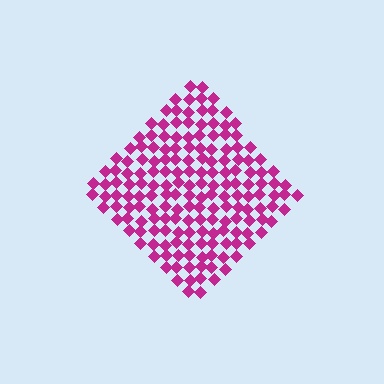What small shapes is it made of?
It is made of small diamonds.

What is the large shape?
The large shape is a diamond.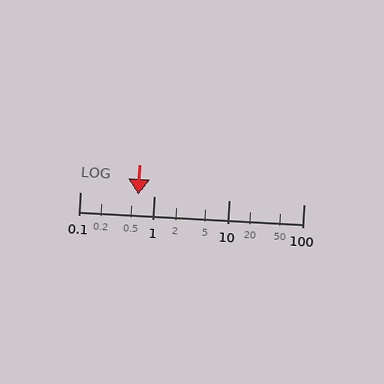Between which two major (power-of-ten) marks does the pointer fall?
The pointer is between 0.1 and 1.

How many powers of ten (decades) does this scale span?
The scale spans 3 decades, from 0.1 to 100.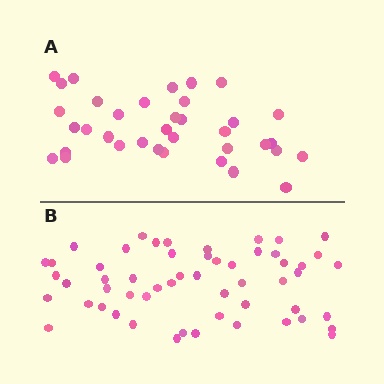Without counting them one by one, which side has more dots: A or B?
Region B (the bottom region) has more dots.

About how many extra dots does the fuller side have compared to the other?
Region B has approximately 20 more dots than region A.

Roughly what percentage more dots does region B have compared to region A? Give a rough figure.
About 55% more.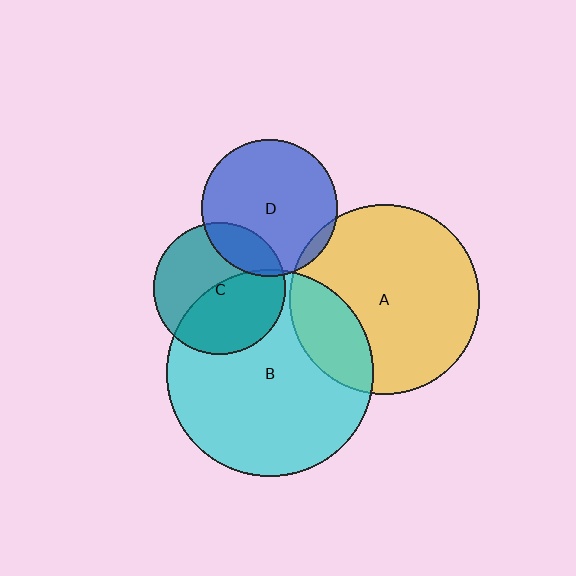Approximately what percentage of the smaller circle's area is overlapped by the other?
Approximately 5%.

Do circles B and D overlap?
Yes.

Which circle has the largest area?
Circle B (cyan).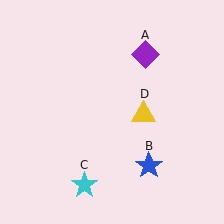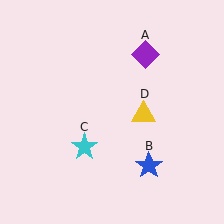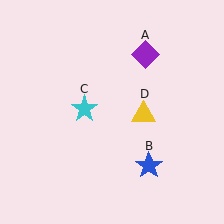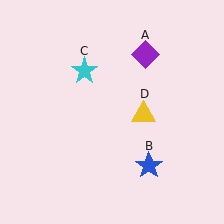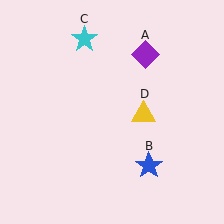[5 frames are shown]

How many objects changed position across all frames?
1 object changed position: cyan star (object C).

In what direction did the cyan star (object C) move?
The cyan star (object C) moved up.